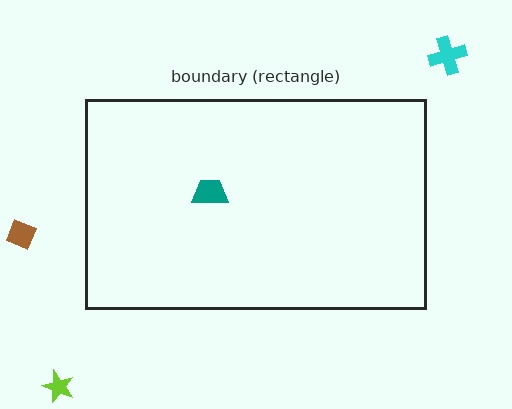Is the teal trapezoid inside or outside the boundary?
Inside.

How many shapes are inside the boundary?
1 inside, 3 outside.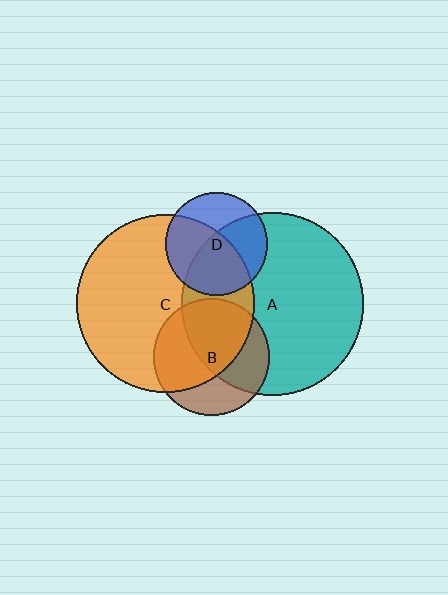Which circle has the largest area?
Circle A (teal).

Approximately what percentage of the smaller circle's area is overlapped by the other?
Approximately 65%.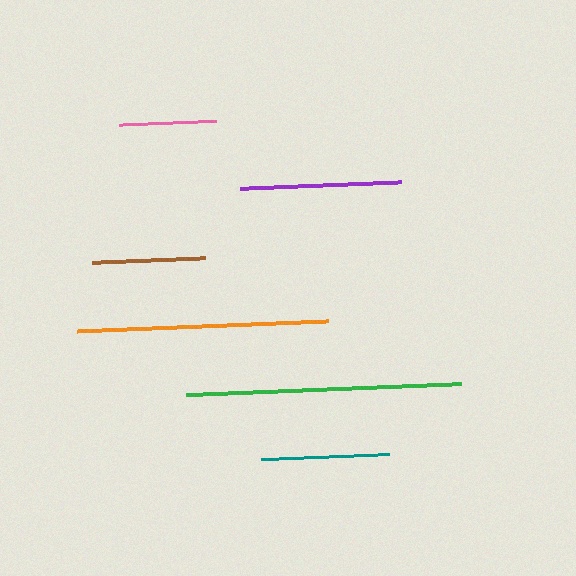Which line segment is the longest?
The green line is the longest at approximately 275 pixels.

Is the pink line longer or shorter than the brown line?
The brown line is longer than the pink line.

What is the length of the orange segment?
The orange segment is approximately 252 pixels long.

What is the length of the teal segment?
The teal segment is approximately 127 pixels long.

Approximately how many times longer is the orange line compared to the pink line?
The orange line is approximately 2.6 times the length of the pink line.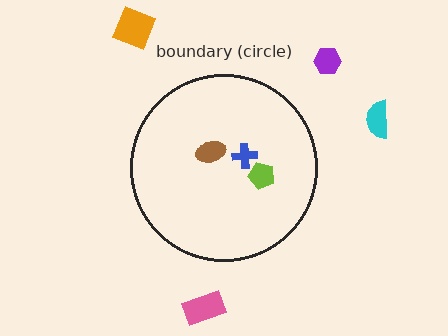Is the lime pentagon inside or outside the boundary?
Inside.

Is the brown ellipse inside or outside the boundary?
Inside.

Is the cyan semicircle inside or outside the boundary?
Outside.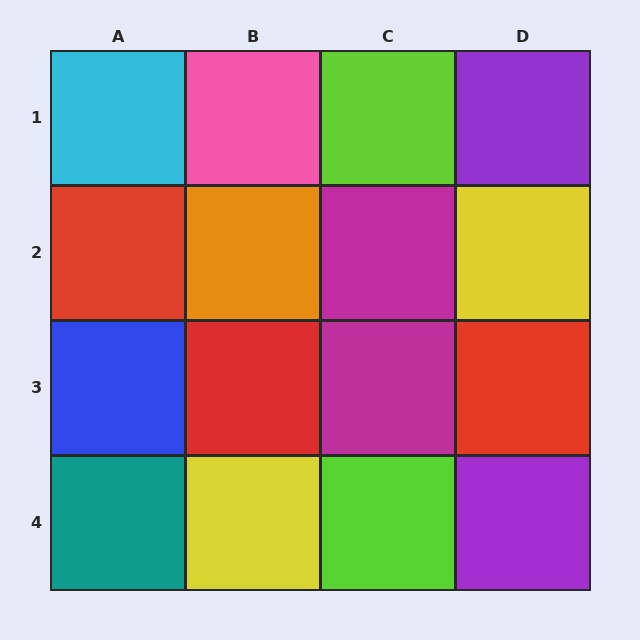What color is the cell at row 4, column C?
Lime.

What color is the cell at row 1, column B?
Pink.